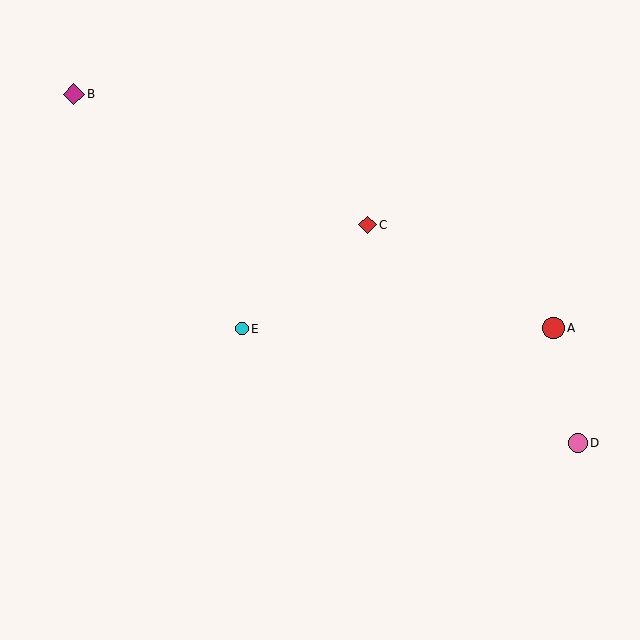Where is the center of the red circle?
The center of the red circle is at (554, 328).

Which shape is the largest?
The red circle (labeled A) is the largest.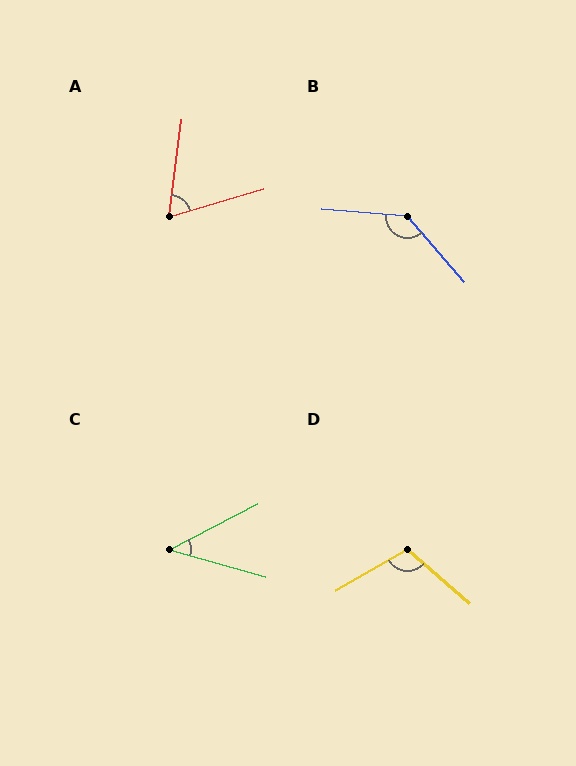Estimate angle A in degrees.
Approximately 66 degrees.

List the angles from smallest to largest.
C (43°), A (66°), D (109°), B (135°).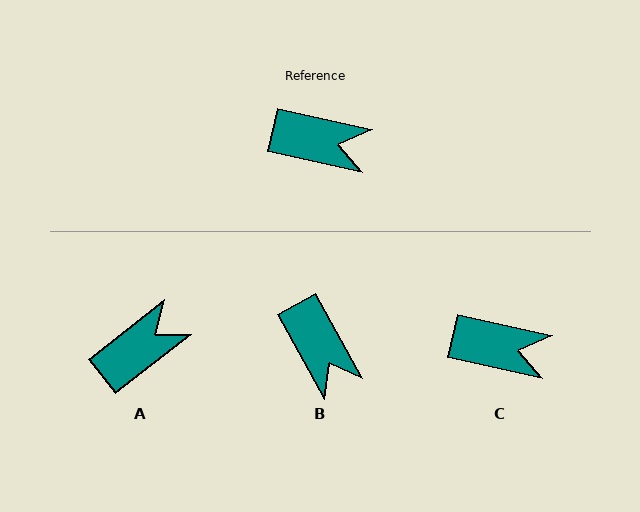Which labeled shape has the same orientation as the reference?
C.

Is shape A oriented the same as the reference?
No, it is off by about 50 degrees.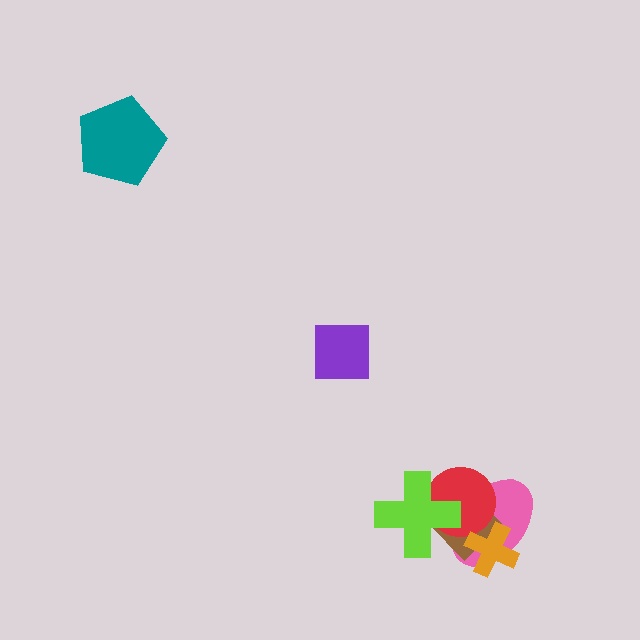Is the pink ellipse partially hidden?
Yes, it is partially covered by another shape.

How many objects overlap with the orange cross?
2 objects overlap with the orange cross.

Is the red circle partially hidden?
Yes, it is partially covered by another shape.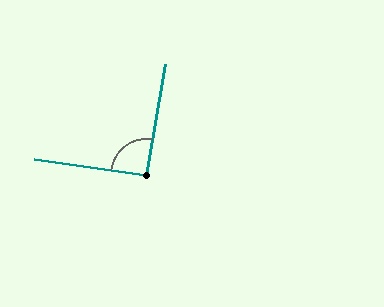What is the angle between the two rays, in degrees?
Approximately 92 degrees.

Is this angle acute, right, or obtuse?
It is approximately a right angle.